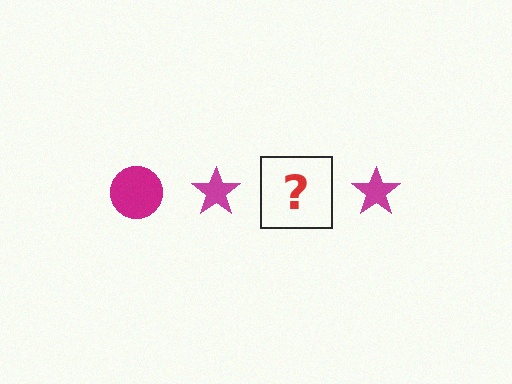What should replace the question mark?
The question mark should be replaced with a magenta circle.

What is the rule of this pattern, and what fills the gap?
The rule is that the pattern cycles through circle, star shapes in magenta. The gap should be filled with a magenta circle.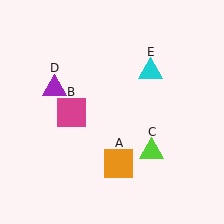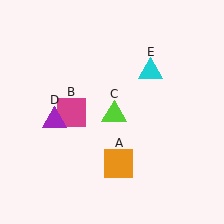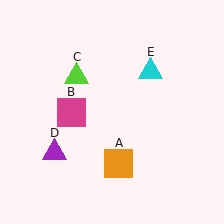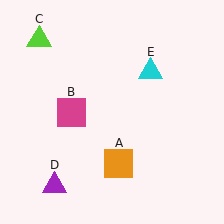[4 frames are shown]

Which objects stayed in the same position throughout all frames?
Orange square (object A) and magenta square (object B) and cyan triangle (object E) remained stationary.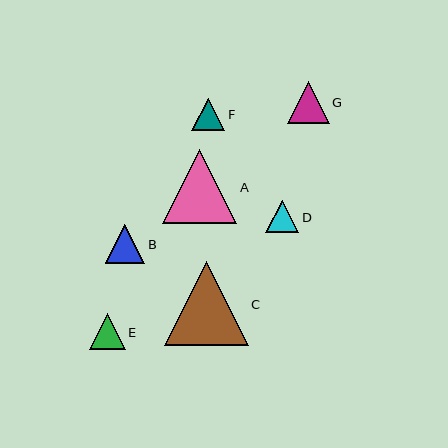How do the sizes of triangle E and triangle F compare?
Triangle E and triangle F are approximately the same size.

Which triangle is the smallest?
Triangle D is the smallest with a size of approximately 33 pixels.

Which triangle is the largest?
Triangle C is the largest with a size of approximately 83 pixels.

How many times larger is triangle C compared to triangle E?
Triangle C is approximately 2.3 times the size of triangle E.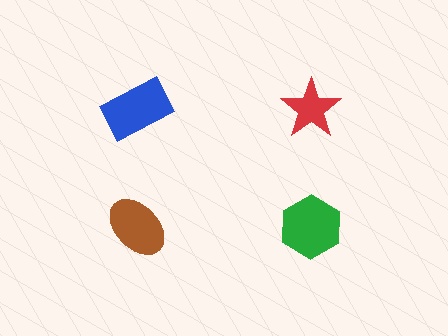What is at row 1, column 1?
A blue rectangle.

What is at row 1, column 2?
A red star.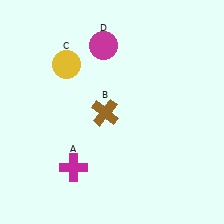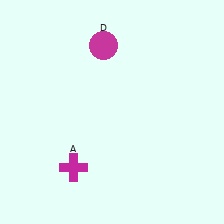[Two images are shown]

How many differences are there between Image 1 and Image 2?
There are 2 differences between the two images.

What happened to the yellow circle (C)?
The yellow circle (C) was removed in Image 2. It was in the top-left area of Image 1.